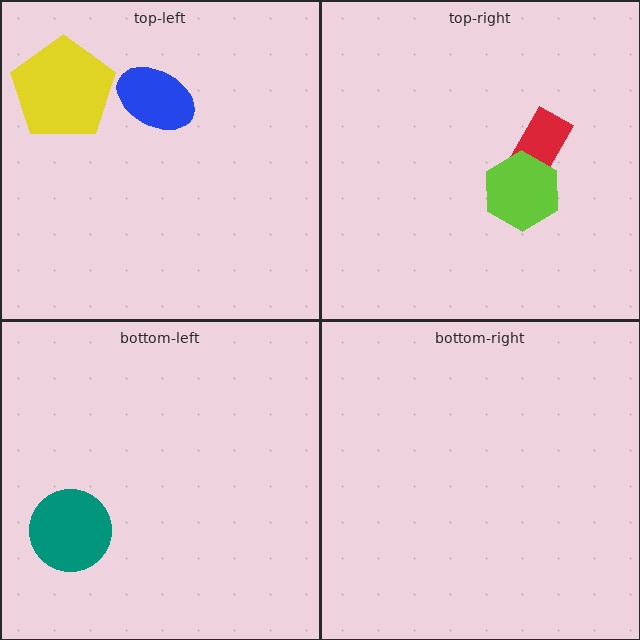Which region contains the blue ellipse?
The top-left region.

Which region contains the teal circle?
The bottom-left region.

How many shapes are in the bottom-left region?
1.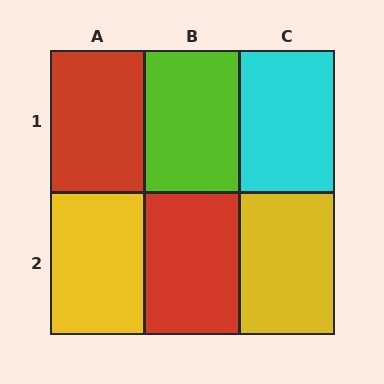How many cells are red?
2 cells are red.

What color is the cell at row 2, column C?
Yellow.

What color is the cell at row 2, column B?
Red.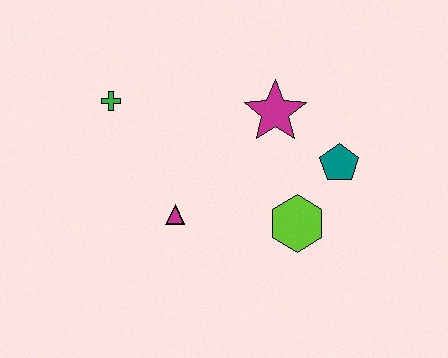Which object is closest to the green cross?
The magenta triangle is closest to the green cross.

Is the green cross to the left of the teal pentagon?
Yes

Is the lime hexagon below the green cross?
Yes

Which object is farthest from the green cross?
The teal pentagon is farthest from the green cross.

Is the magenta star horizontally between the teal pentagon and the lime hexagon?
No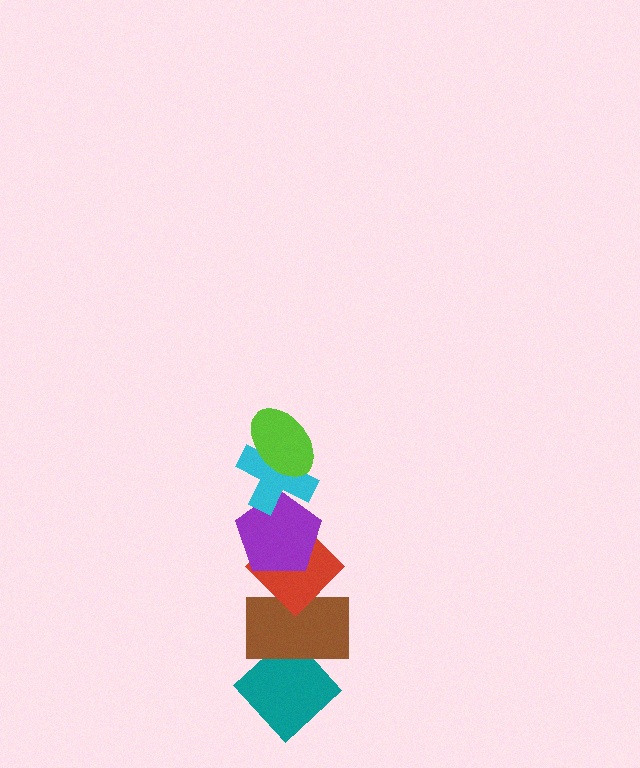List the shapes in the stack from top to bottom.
From top to bottom: the lime ellipse, the cyan cross, the purple pentagon, the red diamond, the brown rectangle, the teal diamond.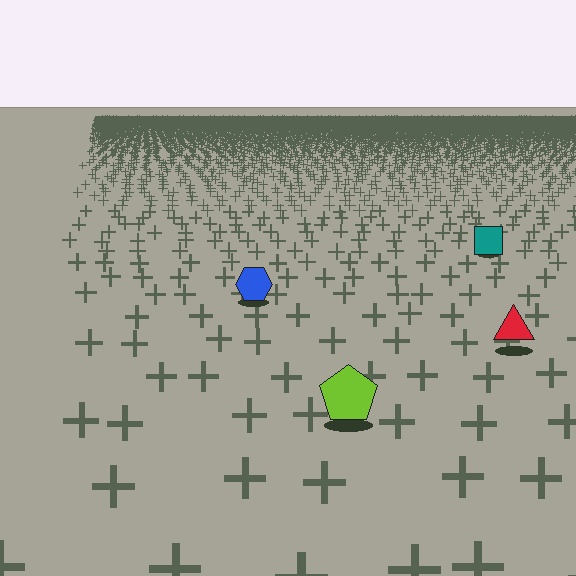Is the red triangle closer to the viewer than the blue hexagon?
Yes. The red triangle is closer — you can tell from the texture gradient: the ground texture is coarser near it.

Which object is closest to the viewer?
The lime pentagon is closest. The texture marks near it are larger and more spread out.